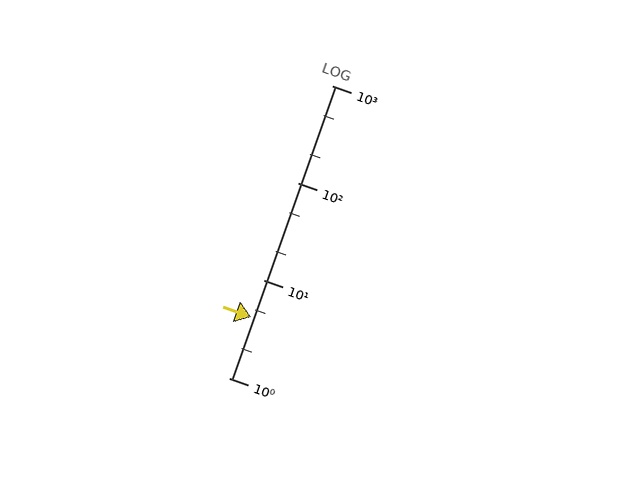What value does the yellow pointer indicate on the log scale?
The pointer indicates approximately 4.2.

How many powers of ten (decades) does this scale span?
The scale spans 3 decades, from 1 to 1000.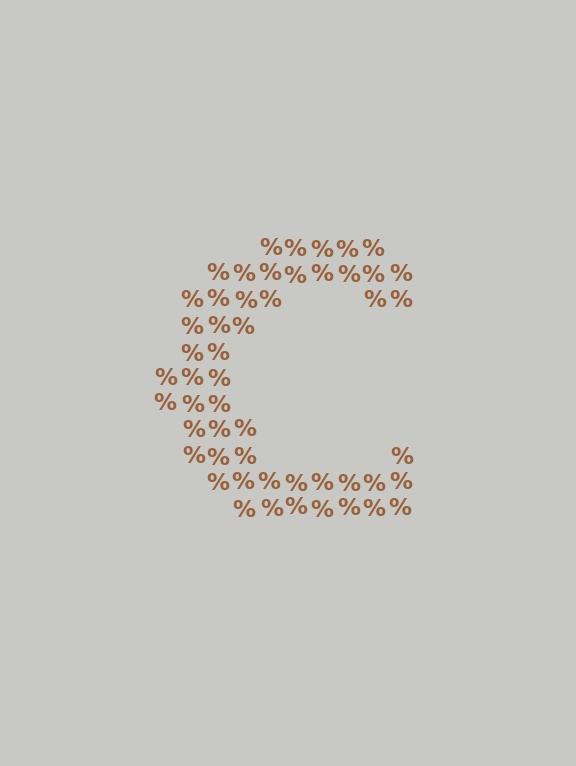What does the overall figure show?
The overall figure shows the letter C.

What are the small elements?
The small elements are percent signs.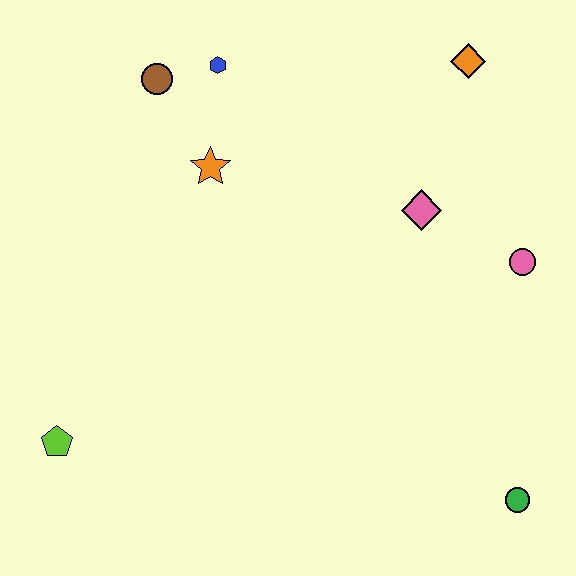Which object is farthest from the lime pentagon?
The orange diamond is farthest from the lime pentagon.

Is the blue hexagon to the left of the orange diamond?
Yes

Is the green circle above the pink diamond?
No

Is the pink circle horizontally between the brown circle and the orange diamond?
No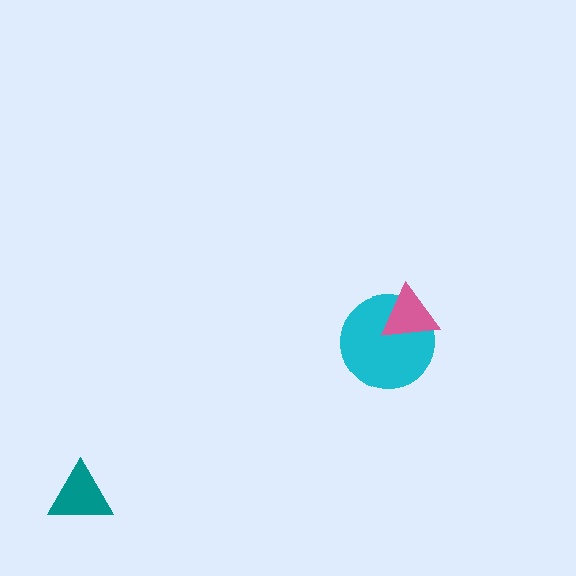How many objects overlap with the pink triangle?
1 object overlaps with the pink triangle.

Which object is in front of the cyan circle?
The pink triangle is in front of the cyan circle.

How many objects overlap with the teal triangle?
0 objects overlap with the teal triangle.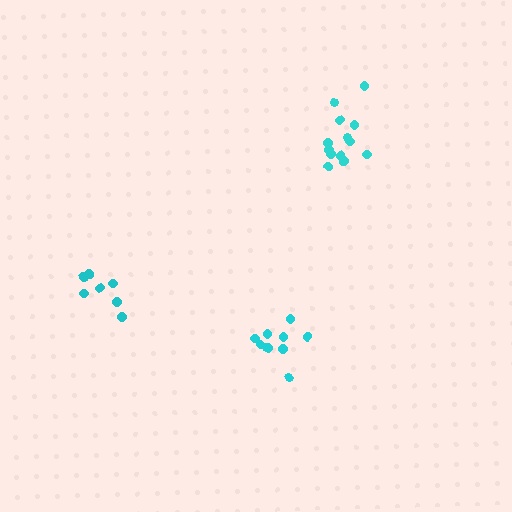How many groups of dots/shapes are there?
There are 3 groups.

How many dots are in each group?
Group 1: 10 dots, Group 2: 8 dots, Group 3: 13 dots (31 total).